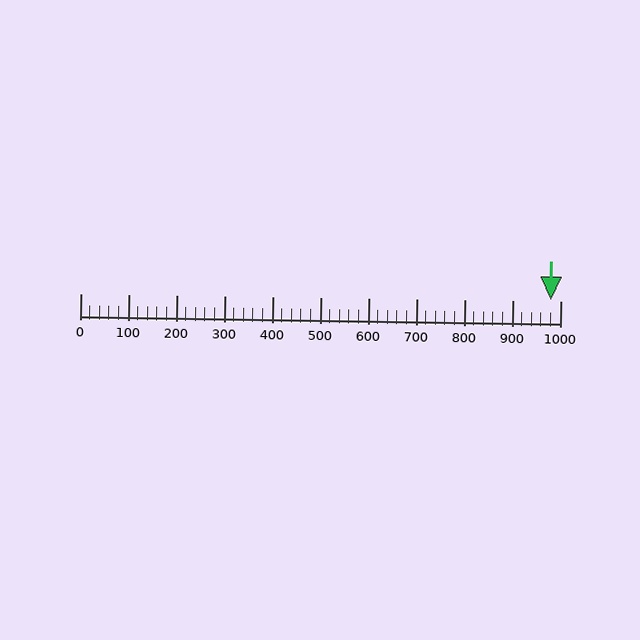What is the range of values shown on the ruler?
The ruler shows values from 0 to 1000.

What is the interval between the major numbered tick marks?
The major tick marks are spaced 100 units apart.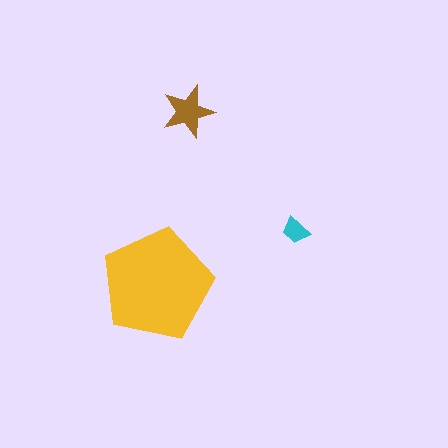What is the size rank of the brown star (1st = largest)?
2nd.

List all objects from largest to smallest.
The yellow pentagon, the brown star, the cyan trapezoid.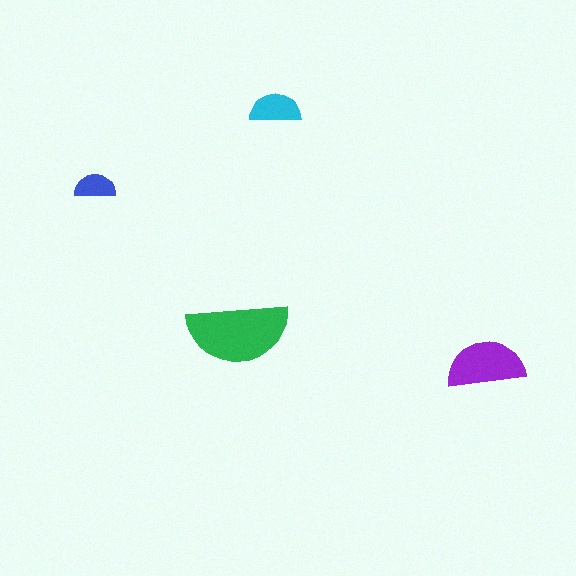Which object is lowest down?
The purple semicircle is bottommost.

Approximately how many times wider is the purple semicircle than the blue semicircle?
About 2 times wider.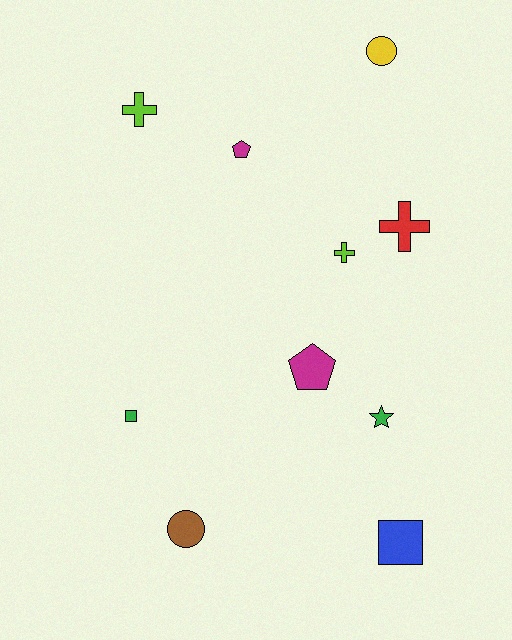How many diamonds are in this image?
There are no diamonds.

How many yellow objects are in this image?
There is 1 yellow object.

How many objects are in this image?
There are 10 objects.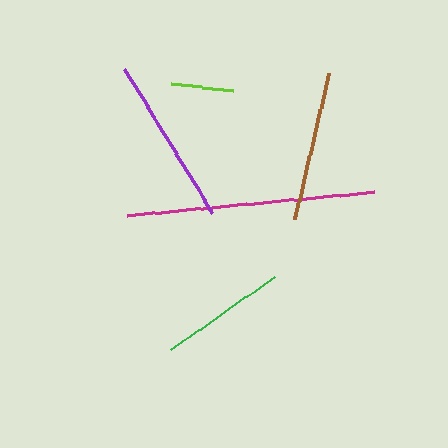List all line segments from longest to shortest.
From longest to shortest: magenta, purple, brown, green, lime.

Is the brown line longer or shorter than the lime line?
The brown line is longer than the lime line.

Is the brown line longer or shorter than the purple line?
The purple line is longer than the brown line.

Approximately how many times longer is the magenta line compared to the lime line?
The magenta line is approximately 4.0 times the length of the lime line.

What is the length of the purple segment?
The purple segment is approximately 169 pixels long.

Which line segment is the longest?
The magenta line is the longest at approximately 247 pixels.